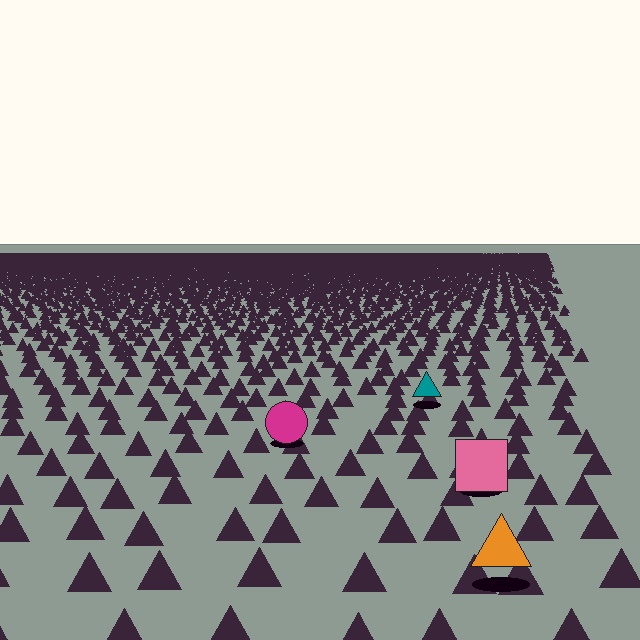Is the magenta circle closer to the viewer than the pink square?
No. The pink square is closer — you can tell from the texture gradient: the ground texture is coarser near it.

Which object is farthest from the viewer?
The teal triangle is farthest from the viewer. It appears smaller and the ground texture around it is denser.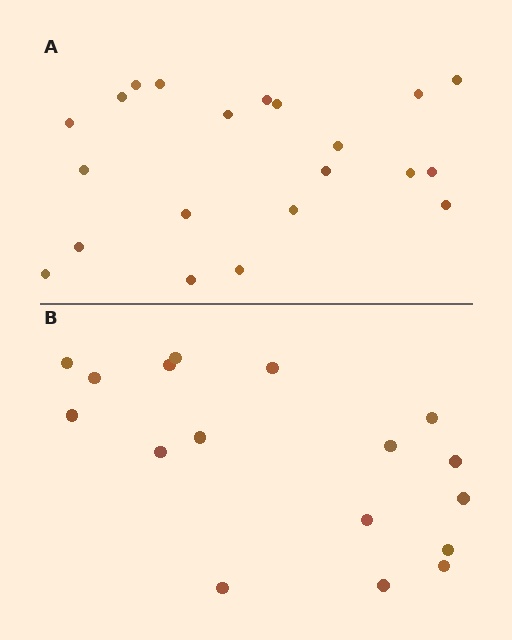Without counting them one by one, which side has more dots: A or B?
Region A (the top region) has more dots.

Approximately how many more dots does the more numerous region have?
Region A has about 4 more dots than region B.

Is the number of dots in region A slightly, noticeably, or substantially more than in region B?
Region A has only slightly more — the two regions are fairly close. The ratio is roughly 1.2 to 1.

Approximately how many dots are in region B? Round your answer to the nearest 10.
About 20 dots. (The exact count is 17, which rounds to 20.)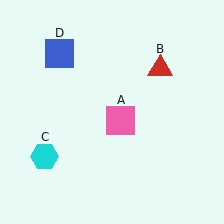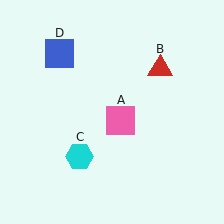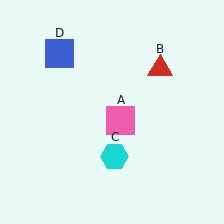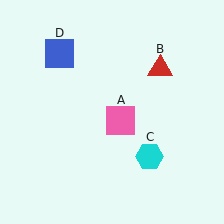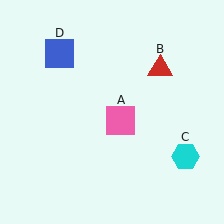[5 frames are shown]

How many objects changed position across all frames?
1 object changed position: cyan hexagon (object C).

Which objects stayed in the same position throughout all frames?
Pink square (object A) and red triangle (object B) and blue square (object D) remained stationary.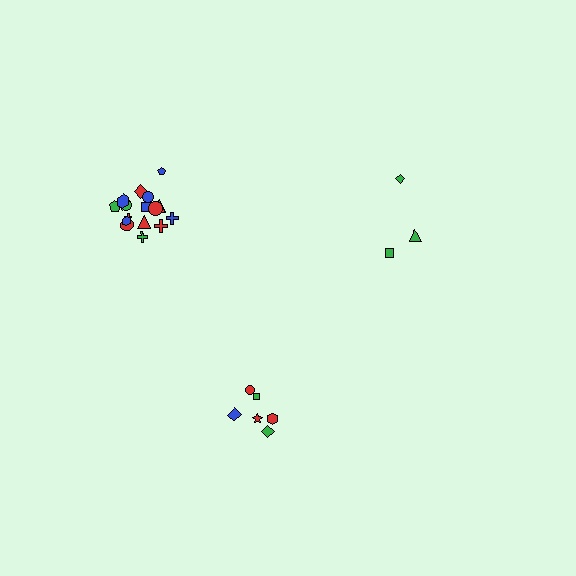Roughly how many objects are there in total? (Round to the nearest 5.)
Roughly 25 objects in total.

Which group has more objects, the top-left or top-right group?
The top-left group.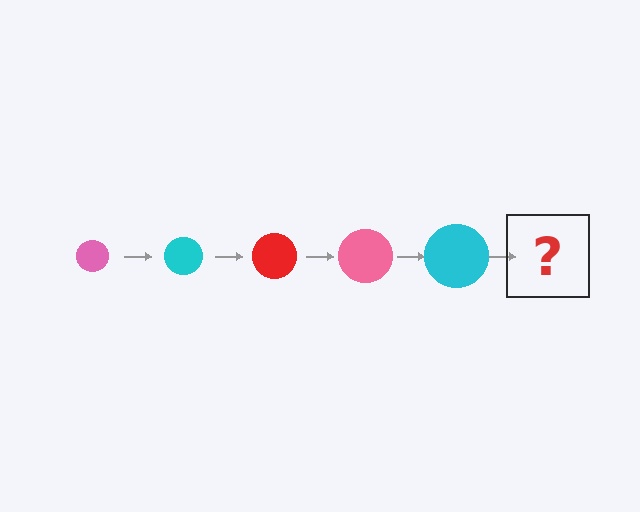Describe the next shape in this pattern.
It should be a red circle, larger than the previous one.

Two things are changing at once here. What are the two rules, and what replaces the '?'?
The two rules are that the circle grows larger each step and the color cycles through pink, cyan, and red. The '?' should be a red circle, larger than the previous one.